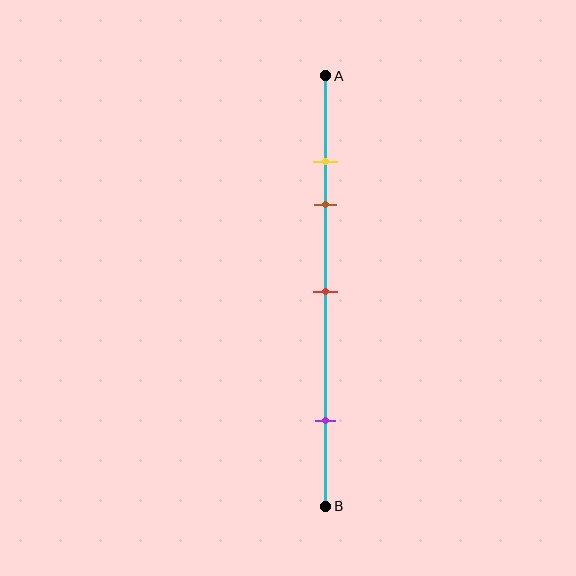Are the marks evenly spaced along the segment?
No, the marks are not evenly spaced.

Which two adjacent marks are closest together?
The yellow and brown marks are the closest adjacent pair.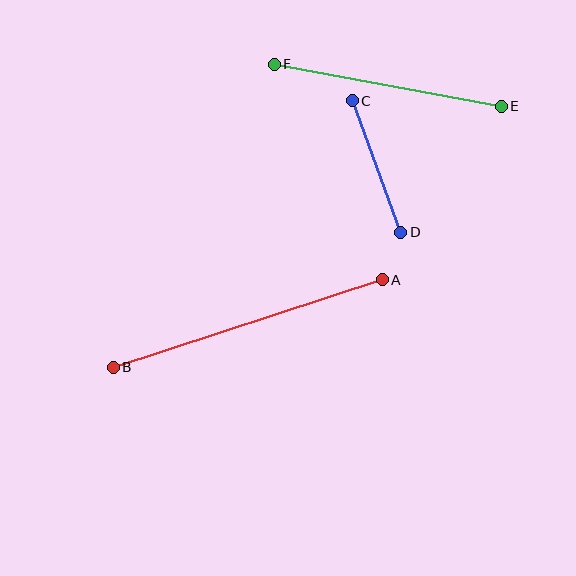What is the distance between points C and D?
The distance is approximately 140 pixels.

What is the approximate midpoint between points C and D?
The midpoint is at approximately (377, 166) pixels.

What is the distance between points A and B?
The distance is approximately 283 pixels.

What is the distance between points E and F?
The distance is approximately 231 pixels.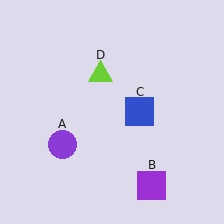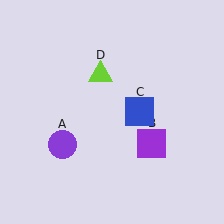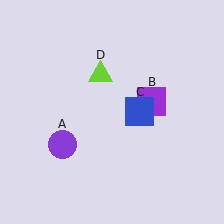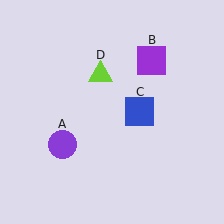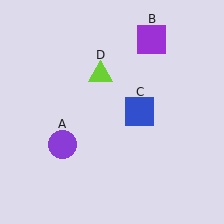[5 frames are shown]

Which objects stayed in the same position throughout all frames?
Purple circle (object A) and blue square (object C) and lime triangle (object D) remained stationary.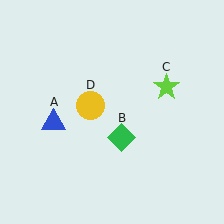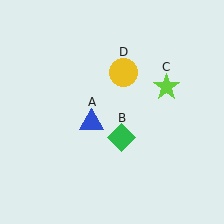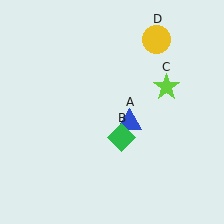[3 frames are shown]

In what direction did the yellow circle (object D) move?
The yellow circle (object D) moved up and to the right.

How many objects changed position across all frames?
2 objects changed position: blue triangle (object A), yellow circle (object D).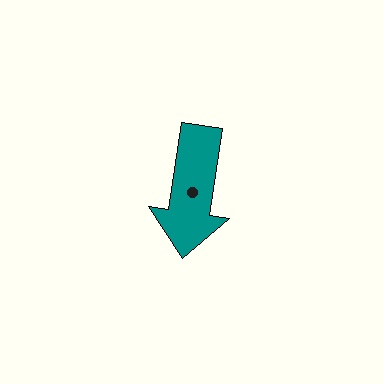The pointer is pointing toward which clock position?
Roughly 6 o'clock.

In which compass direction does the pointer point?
South.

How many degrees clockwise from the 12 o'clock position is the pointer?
Approximately 188 degrees.